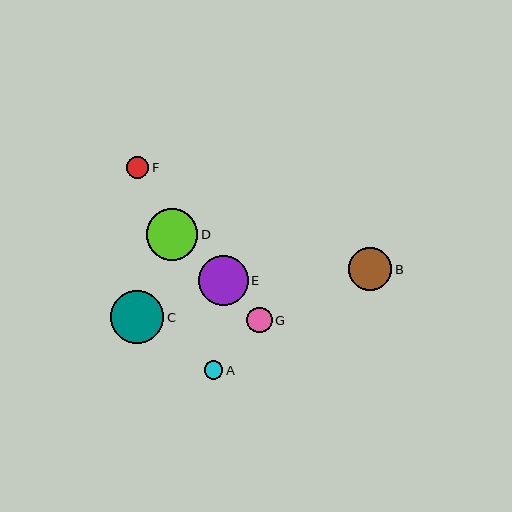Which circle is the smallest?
Circle A is the smallest with a size of approximately 19 pixels.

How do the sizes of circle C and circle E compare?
Circle C and circle E are approximately the same size.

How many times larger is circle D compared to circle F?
Circle D is approximately 2.3 times the size of circle F.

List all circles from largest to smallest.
From largest to smallest: C, D, E, B, G, F, A.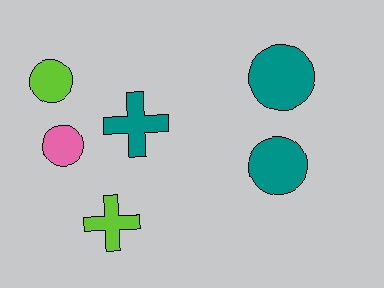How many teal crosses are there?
There is 1 teal cross.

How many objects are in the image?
There are 6 objects.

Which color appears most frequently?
Teal, with 3 objects.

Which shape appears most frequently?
Circle, with 4 objects.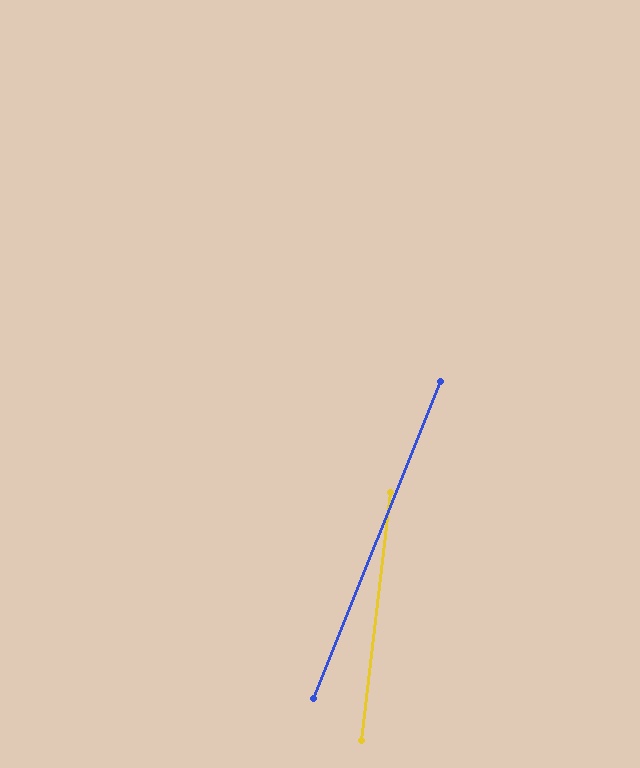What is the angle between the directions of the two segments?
Approximately 15 degrees.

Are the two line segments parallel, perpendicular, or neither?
Neither parallel nor perpendicular — they differ by about 15°.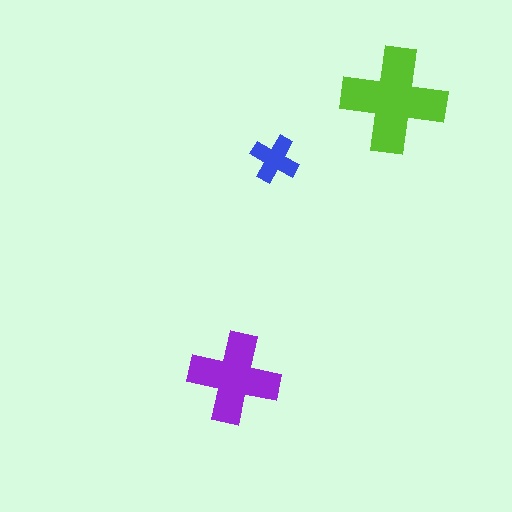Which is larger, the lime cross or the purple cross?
The lime one.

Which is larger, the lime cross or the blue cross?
The lime one.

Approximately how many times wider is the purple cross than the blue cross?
About 2 times wider.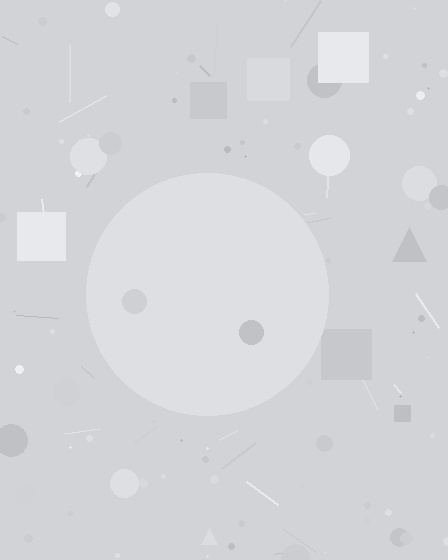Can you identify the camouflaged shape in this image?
The camouflaged shape is a circle.